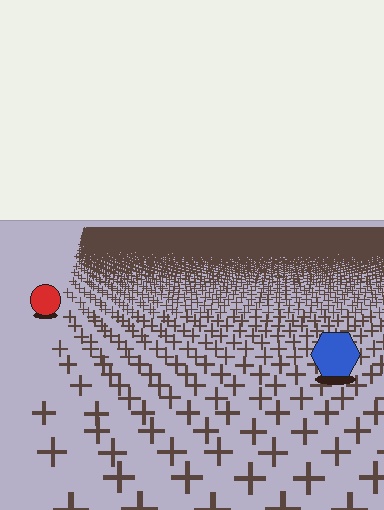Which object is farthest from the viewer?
The red circle is farthest from the viewer. It appears smaller and the ground texture around it is denser.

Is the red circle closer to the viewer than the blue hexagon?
No. The blue hexagon is closer — you can tell from the texture gradient: the ground texture is coarser near it.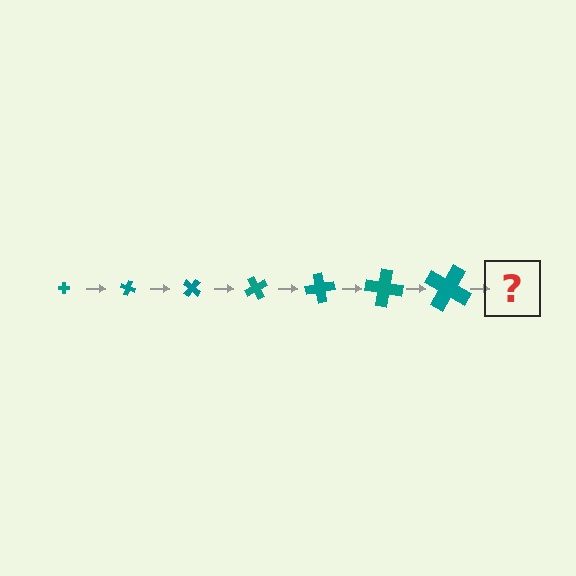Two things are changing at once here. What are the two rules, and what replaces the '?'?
The two rules are that the cross grows larger each step and it rotates 20 degrees each step. The '?' should be a cross, larger than the previous one and rotated 140 degrees from the start.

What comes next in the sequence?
The next element should be a cross, larger than the previous one and rotated 140 degrees from the start.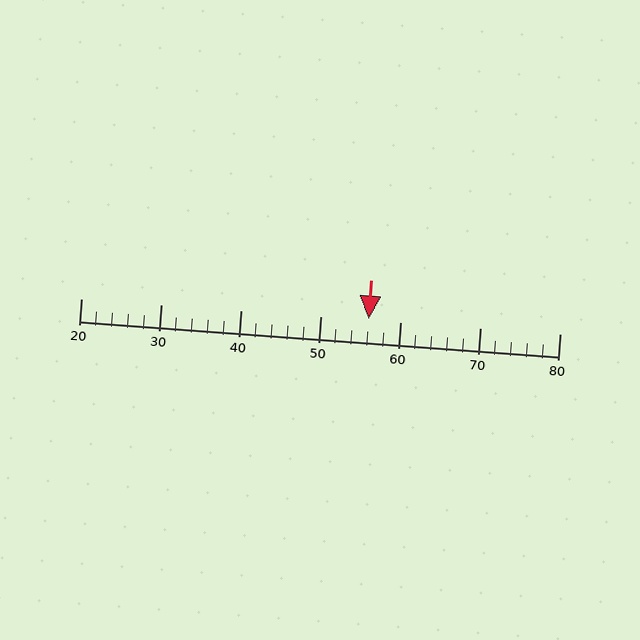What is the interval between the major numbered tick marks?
The major tick marks are spaced 10 units apart.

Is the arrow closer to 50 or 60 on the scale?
The arrow is closer to 60.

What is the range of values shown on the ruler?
The ruler shows values from 20 to 80.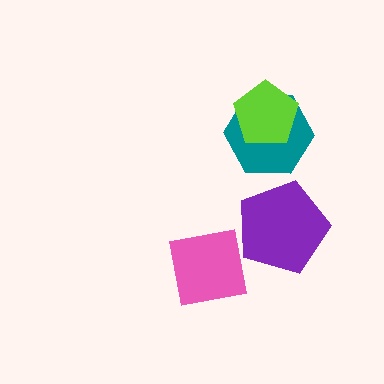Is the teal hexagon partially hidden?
Yes, it is partially covered by another shape.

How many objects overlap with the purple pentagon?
0 objects overlap with the purple pentagon.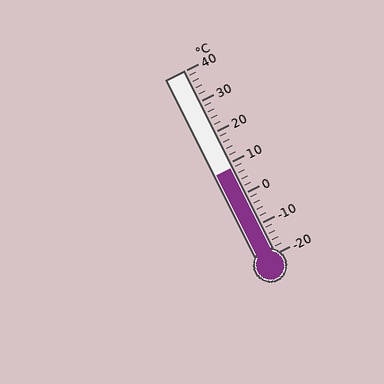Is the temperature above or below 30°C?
The temperature is below 30°C.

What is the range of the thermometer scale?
The thermometer scale ranges from -20°C to 40°C.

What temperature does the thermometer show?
The thermometer shows approximately 8°C.